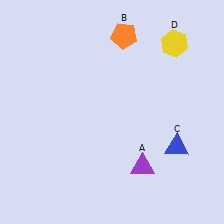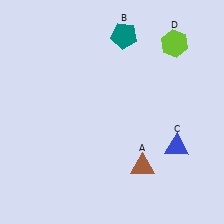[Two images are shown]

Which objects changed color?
A changed from purple to brown. B changed from orange to teal. D changed from yellow to lime.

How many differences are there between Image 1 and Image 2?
There are 3 differences between the two images.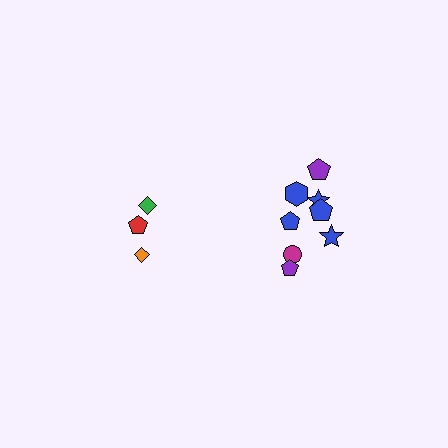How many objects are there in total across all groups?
There are 11 objects.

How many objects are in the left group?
There are 3 objects.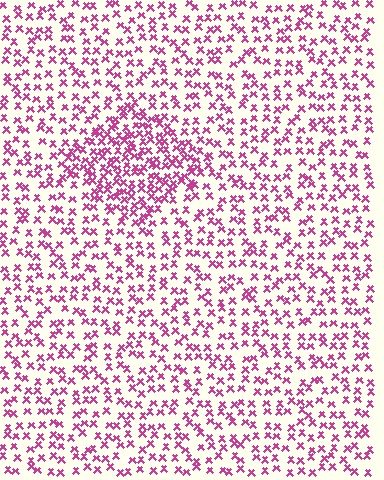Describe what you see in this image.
The image contains small magenta elements arranged at two different densities. A diamond-shaped region is visible where the elements are more densely packed than the surrounding area.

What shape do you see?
I see a diamond.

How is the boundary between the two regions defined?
The boundary is defined by a change in element density (approximately 2.0x ratio). All elements are the same color, size, and shape.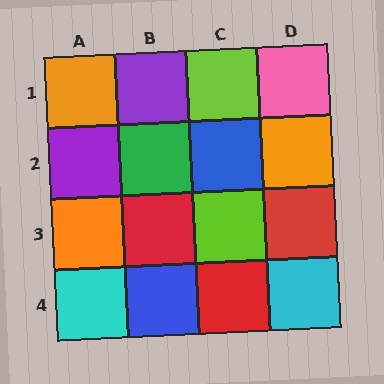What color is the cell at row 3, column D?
Red.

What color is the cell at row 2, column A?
Purple.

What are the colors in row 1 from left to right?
Orange, purple, lime, pink.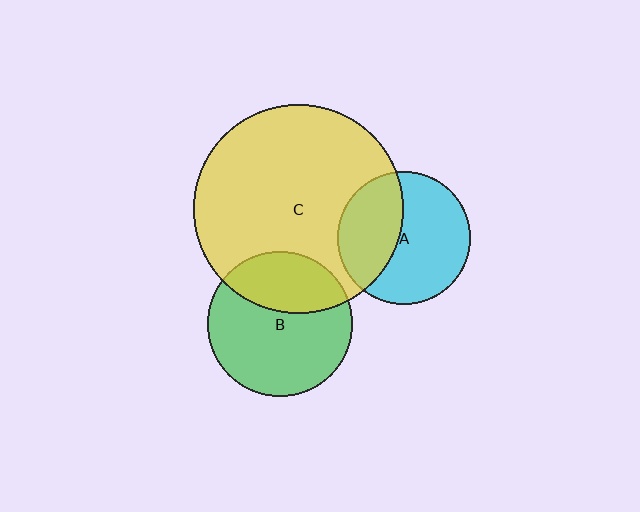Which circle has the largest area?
Circle C (yellow).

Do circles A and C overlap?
Yes.